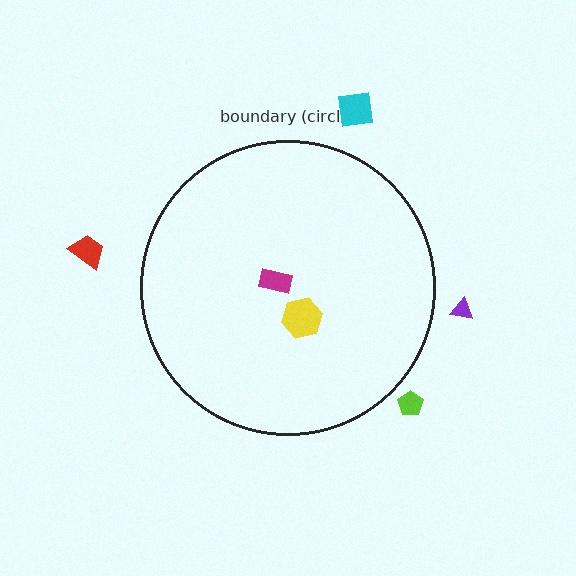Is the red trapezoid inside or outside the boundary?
Outside.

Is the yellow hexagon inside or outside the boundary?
Inside.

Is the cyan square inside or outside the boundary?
Outside.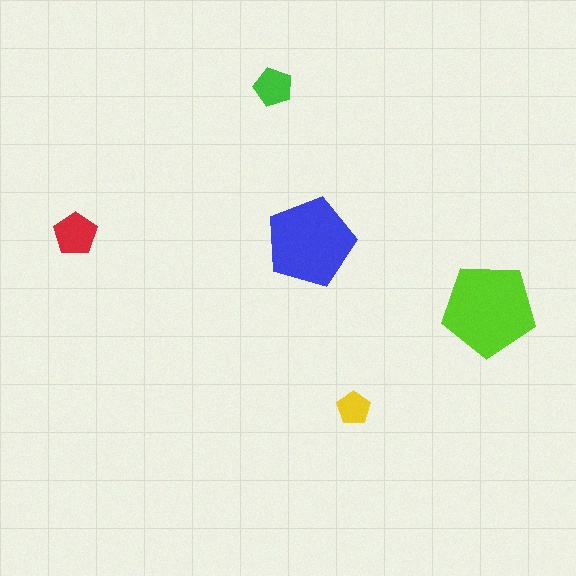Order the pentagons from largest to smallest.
the lime one, the blue one, the red one, the green one, the yellow one.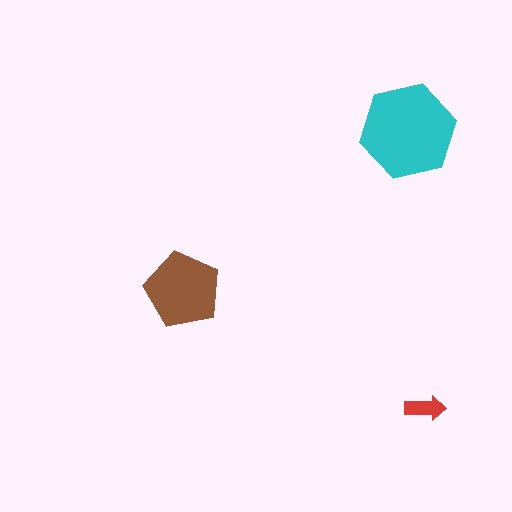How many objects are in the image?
There are 3 objects in the image.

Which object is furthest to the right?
The red arrow is rightmost.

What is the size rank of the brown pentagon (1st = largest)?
2nd.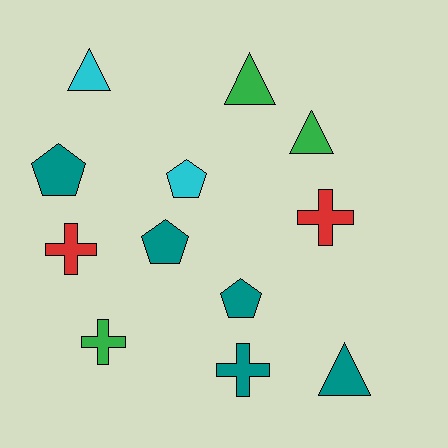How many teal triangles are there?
There is 1 teal triangle.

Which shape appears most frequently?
Cross, with 4 objects.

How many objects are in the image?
There are 12 objects.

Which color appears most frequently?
Teal, with 5 objects.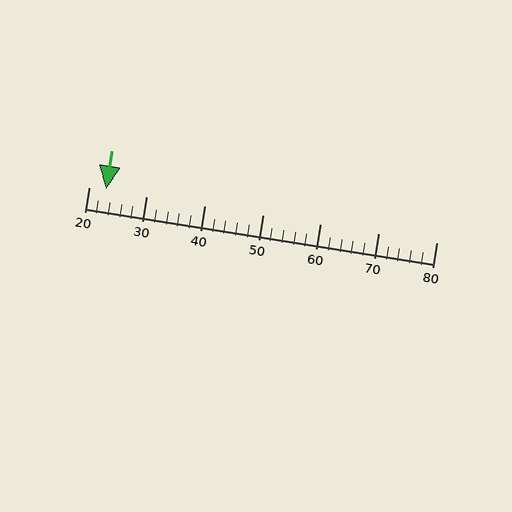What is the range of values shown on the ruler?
The ruler shows values from 20 to 80.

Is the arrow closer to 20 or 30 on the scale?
The arrow is closer to 20.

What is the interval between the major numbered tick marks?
The major tick marks are spaced 10 units apart.